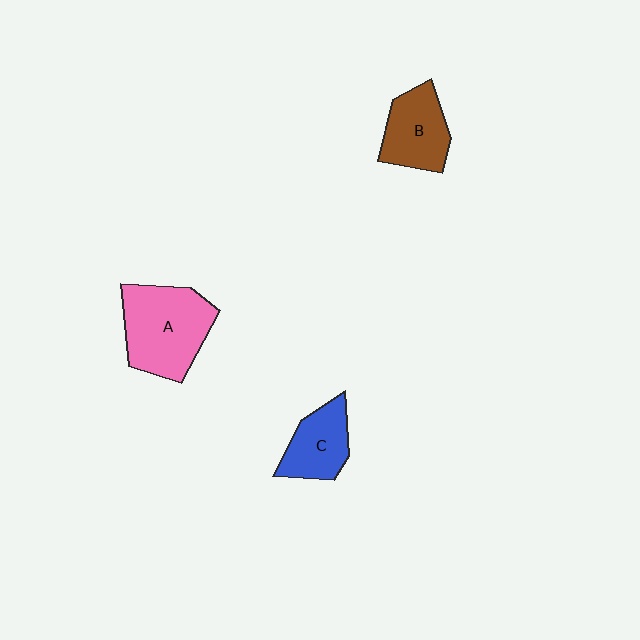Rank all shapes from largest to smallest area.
From largest to smallest: A (pink), B (brown), C (blue).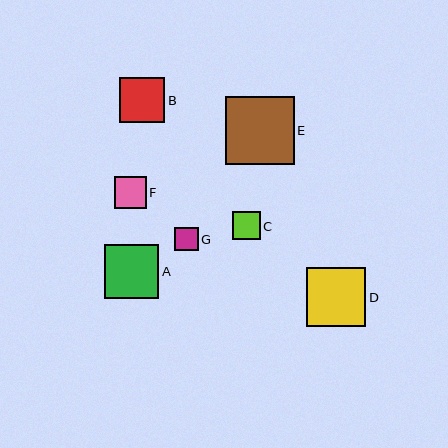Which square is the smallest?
Square G is the smallest with a size of approximately 23 pixels.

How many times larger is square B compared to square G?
Square B is approximately 1.9 times the size of square G.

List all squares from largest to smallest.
From largest to smallest: E, D, A, B, F, C, G.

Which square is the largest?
Square E is the largest with a size of approximately 69 pixels.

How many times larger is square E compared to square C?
Square E is approximately 2.4 times the size of square C.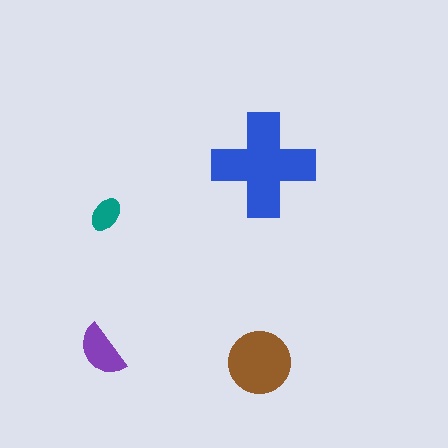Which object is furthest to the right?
The blue cross is rightmost.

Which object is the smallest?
The teal ellipse.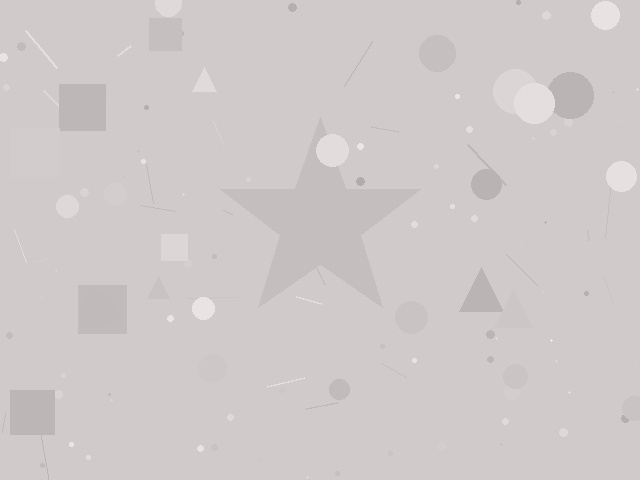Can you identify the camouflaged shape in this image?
The camouflaged shape is a star.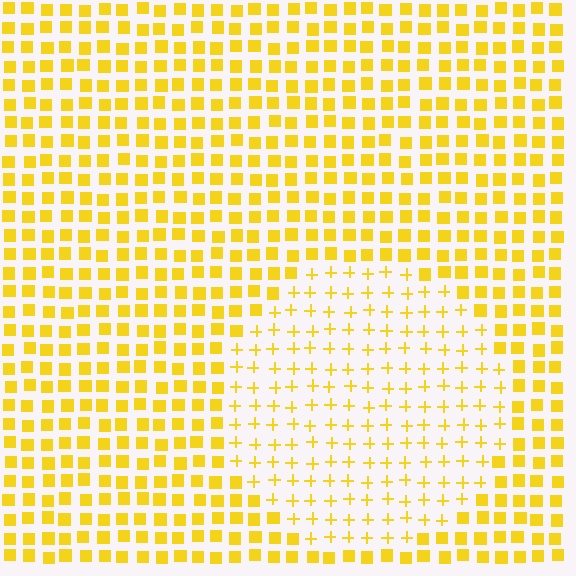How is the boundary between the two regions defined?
The boundary is defined by a change in element shape: plus signs inside vs. squares outside. All elements share the same color and spacing.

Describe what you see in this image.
The image is filled with small yellow elements arranged in a uniform grid. A circle-shaped region contains plus signs, while the surrounding area contains squares. The boundary is defined purely by the change in element shape.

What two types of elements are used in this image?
The image uses plus signs inside the circle region and squares outside it.